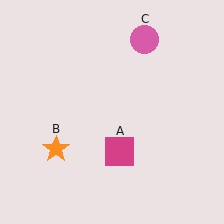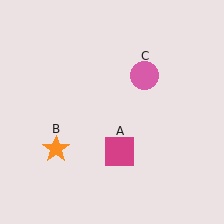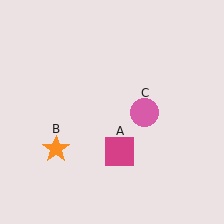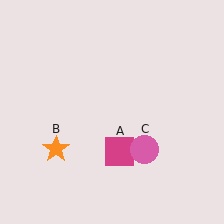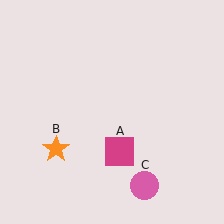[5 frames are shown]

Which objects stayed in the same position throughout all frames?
Magenta square (object A) and orange star (object B) remained stationary.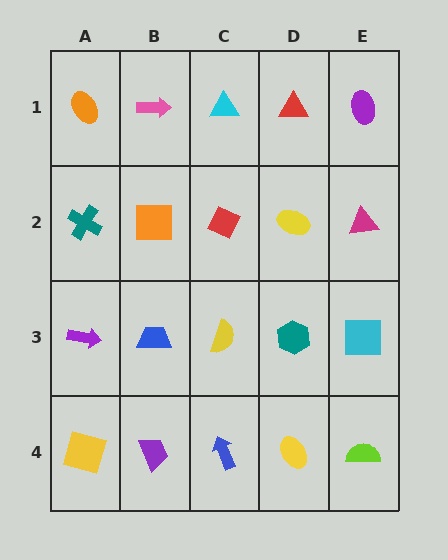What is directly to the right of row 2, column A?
An orange square.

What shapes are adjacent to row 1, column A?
A teal cross (row 2, column A), a pink arrow (row 1, column B).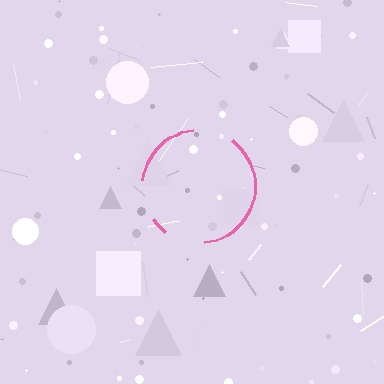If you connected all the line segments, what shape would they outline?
They would outline a circle.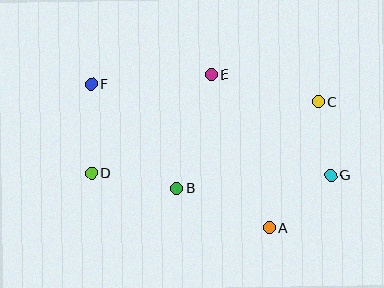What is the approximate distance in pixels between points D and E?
The distance between D and E is approximately 155 pixels.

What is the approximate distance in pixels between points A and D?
The distance between A and D is approximately 186 pixels.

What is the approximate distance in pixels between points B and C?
The distance between B and C is approximately 167 pixels.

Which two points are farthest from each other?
Points F and G are farthest from each other.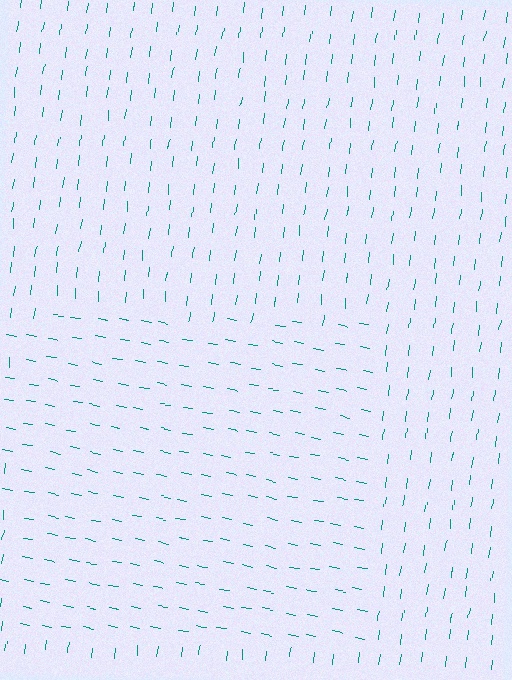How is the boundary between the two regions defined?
The boundary is defined purely by a change in line orientation (approximately 87 degrees difference). All lines are the same color and thickness.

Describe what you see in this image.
The image is filled with small teal line segments. A rectangle region in the image has lines oriented differently from the surrounding lines, creating a visible texture boundary.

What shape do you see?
I see a rectangle.